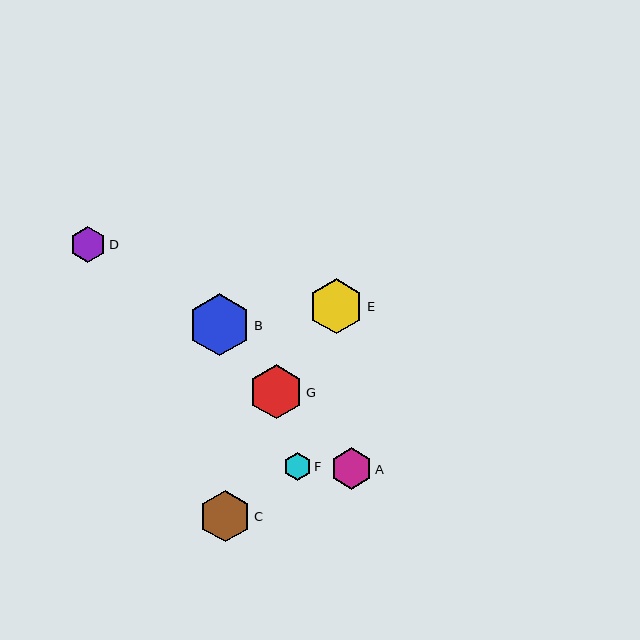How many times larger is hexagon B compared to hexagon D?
Hexagon B is approximately 1.7 times the size of hexagon D.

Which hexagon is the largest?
Hexagon B is the largest with a size of approximately 62 pixels.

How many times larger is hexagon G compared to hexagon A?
Hexagon G is approximately 1.3 times the size of hexagon A.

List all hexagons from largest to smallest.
From largest to smallest: B, E, G, C, A, D, F.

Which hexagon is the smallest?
Hexagon F is the smallest with a size of approximately 28 pixels.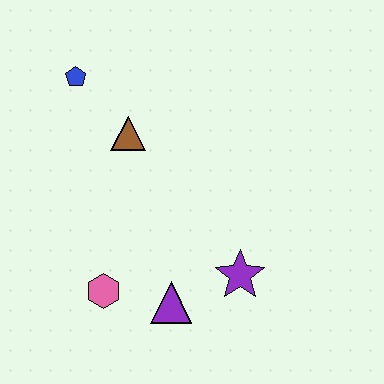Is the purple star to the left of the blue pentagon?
No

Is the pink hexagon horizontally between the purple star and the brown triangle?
No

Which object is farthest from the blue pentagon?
The purple star is farthest from the blue pentagon.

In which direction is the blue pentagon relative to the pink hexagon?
The blue pentagon is above the pink hexagon.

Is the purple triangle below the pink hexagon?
Yes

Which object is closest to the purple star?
The purple triangle is closest to the purple star.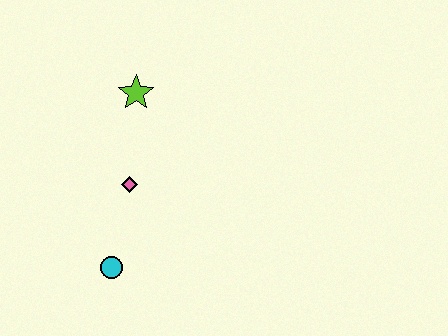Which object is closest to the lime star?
The pink diamond is closest to the lime star.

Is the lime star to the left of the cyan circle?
No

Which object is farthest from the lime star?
The cyan circle is farthest from the lime star.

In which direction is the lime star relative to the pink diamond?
The lime star is above the pink diamond.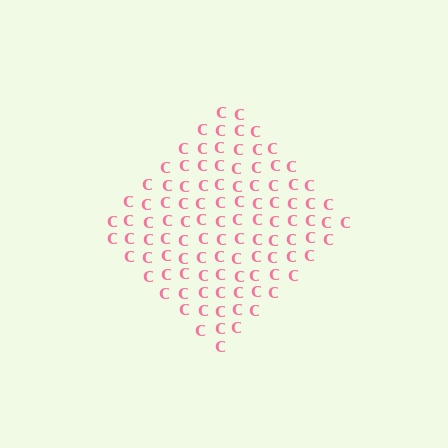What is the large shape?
The large shape is a diamond.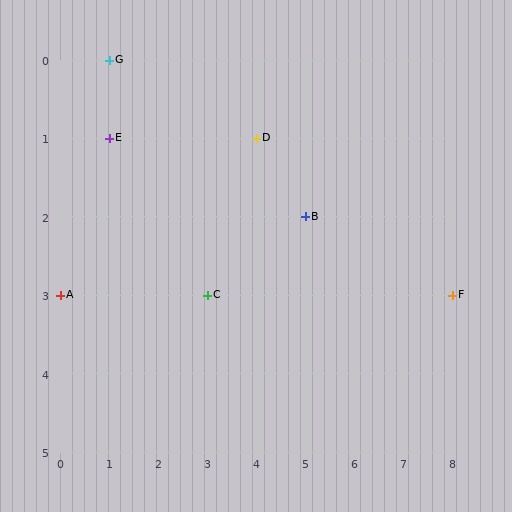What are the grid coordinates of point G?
Point G is at grid coordinates (1, 0).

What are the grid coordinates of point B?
Point B is at grid coordinates (5, 2).